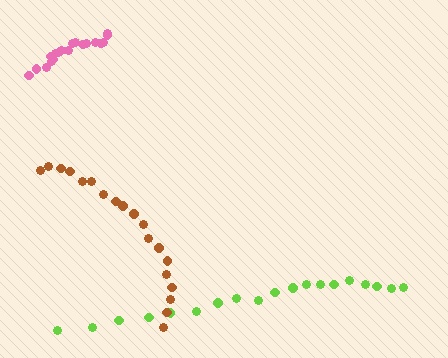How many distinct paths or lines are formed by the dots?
There are 3 distinct paths.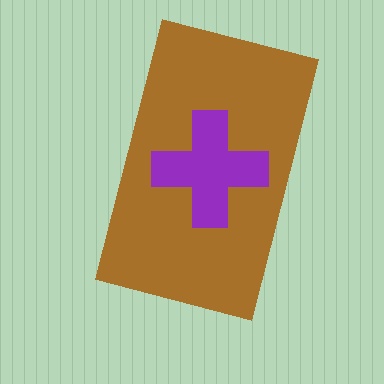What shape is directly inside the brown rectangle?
The purple cross.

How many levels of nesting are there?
2.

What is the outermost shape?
The brown rectangle.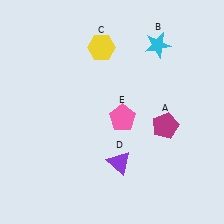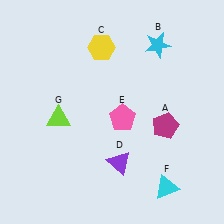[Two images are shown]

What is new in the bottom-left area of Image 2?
A lime triangle (G) was added in the bottom-left area of Image 2.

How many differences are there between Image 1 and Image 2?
There are 2 differences between the two images.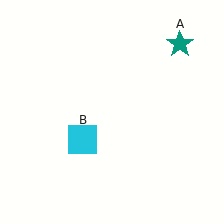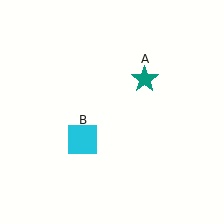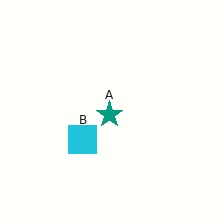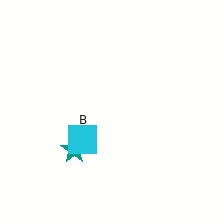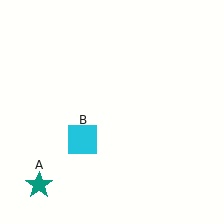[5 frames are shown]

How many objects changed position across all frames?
1 object changed position: teal star (object A).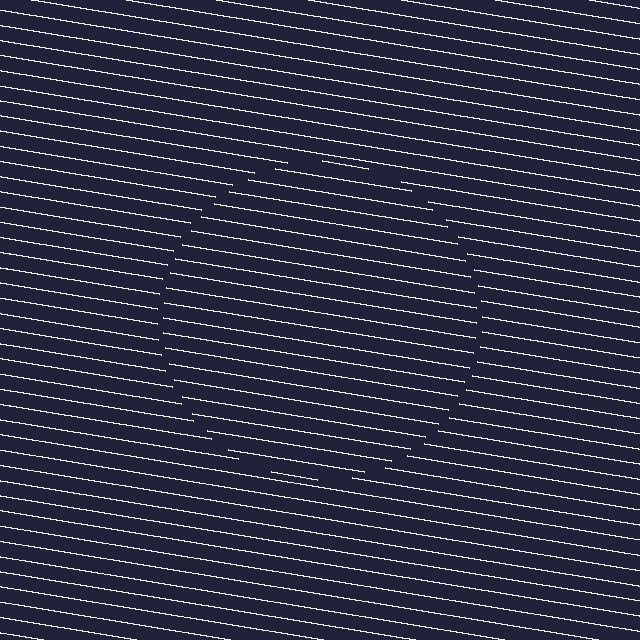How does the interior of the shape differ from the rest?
The interior of the shape contains the same grating, shifted by half a period — the contour is defined by the phase discontinuity where line-ends from the inner and outer gratings abut.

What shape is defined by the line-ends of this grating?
An illusory circle. The interior of the shape contains the same grating, shifted by half a period — the contour is defined by the phase discontinuity where line-ends from the inner and outer gratings abut.